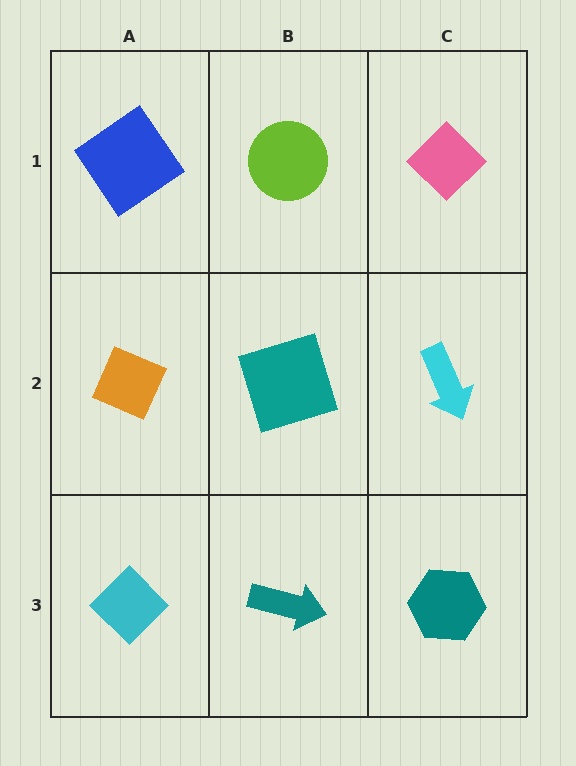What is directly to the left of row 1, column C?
A lime circle.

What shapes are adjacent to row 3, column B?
A teal square (row 2, column B), a cyan diamond (row 3, column A), a teal hexagon (row 3, column C).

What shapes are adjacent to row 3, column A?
An orange diamond (row 2, column A), a teal arrow (row 3, column B).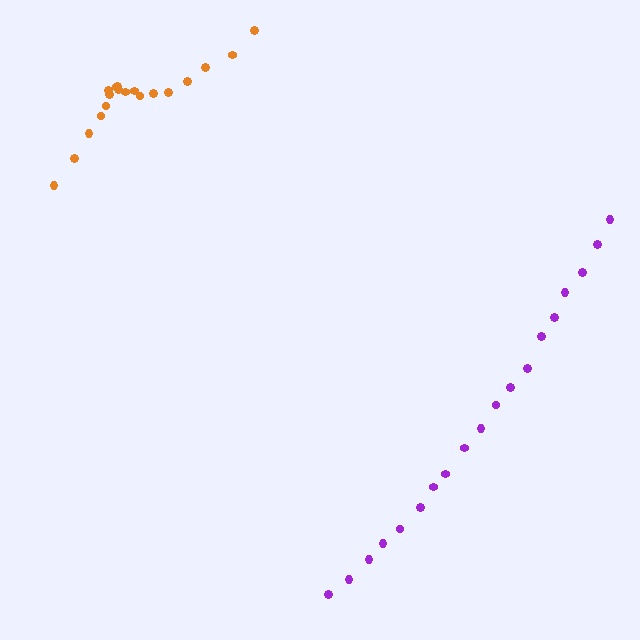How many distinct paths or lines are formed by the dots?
There are 2 distinct paths.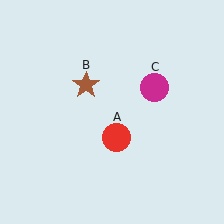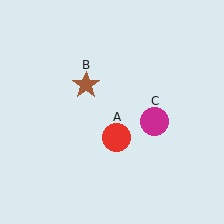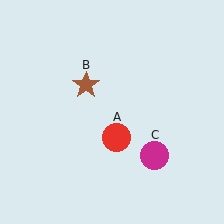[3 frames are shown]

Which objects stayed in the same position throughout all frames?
Red circle (object A) and brown star (object B) remained stationary.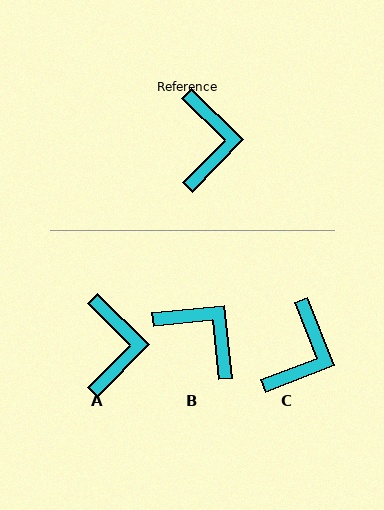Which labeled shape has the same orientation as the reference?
A.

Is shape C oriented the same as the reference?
No, it is off by about 24 degrees.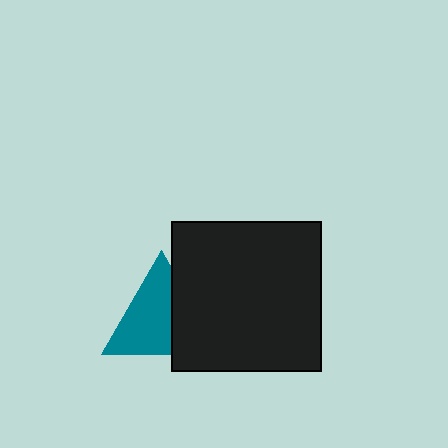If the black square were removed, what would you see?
You would see the complete teal triangle.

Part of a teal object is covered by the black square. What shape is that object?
It is a triangle.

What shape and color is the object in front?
The object in front is a black square.